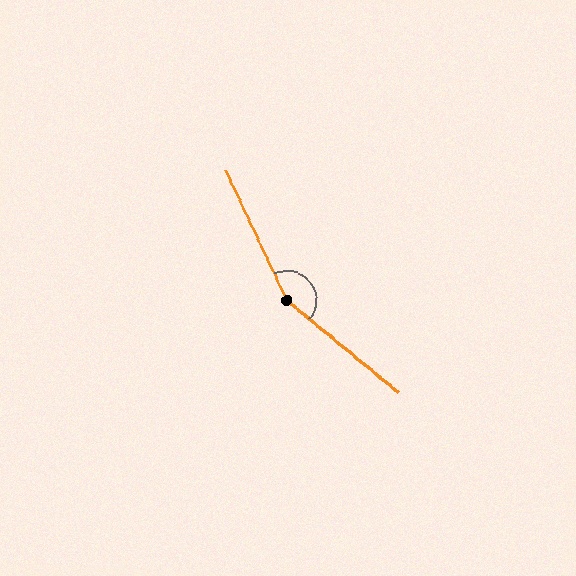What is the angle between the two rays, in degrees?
Approximately 154 degrees.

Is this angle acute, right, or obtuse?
It is obtuse.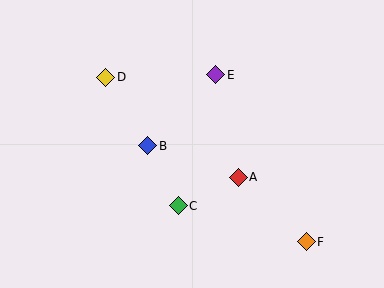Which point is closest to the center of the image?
Point B at (148, 146) is closest to the center.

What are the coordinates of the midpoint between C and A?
The midpoint between C and A is at (208, 191).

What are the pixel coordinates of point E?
Point E is at (215, 75).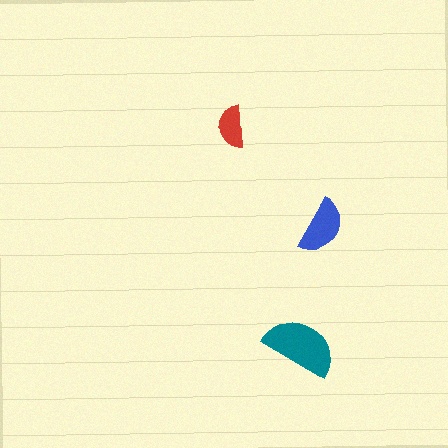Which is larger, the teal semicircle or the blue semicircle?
The teal one.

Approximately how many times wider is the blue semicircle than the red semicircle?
About 1.5 times wider.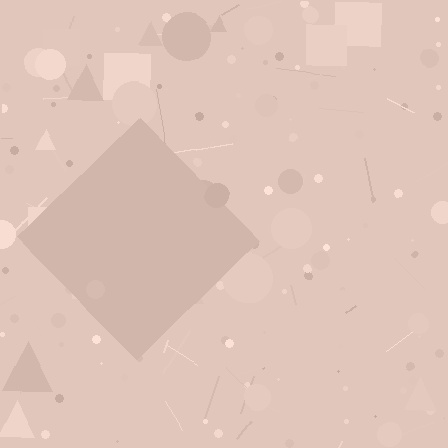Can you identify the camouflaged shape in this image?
The camouflaged shape is a diamond.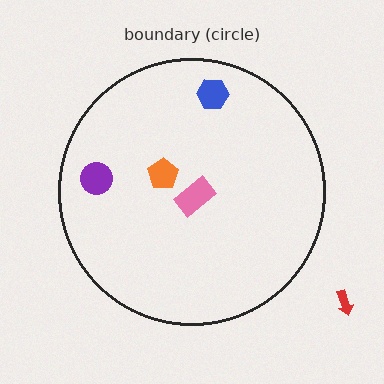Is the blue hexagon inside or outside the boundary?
Inside.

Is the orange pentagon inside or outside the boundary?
Inside.